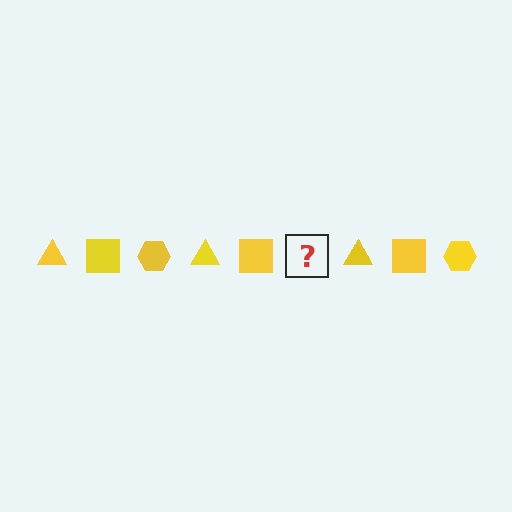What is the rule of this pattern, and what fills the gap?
The rule is that the pattern cycles through triangle, square, hexagon shapes in yellow. The gap should be filled with a yellow hexagon.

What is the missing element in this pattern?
The missing element is a yellow hexagon.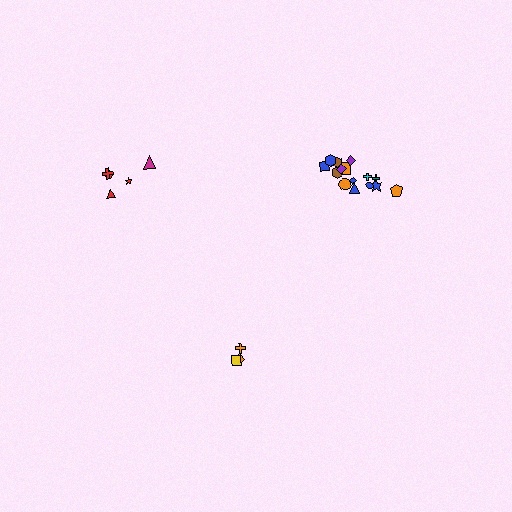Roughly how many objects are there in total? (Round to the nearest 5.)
Roughly 25 objects in total.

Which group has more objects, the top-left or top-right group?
The top-right group.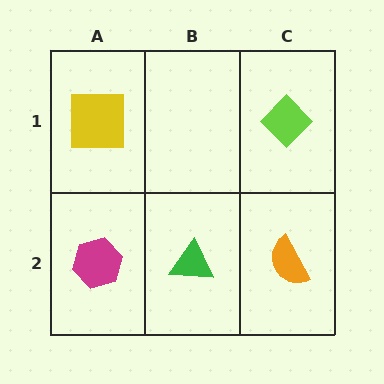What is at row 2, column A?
A magenta hexagon.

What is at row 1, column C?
A lime diamond.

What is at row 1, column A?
A yellow square.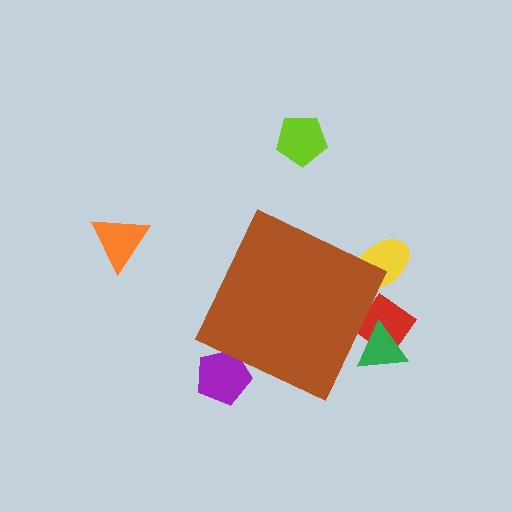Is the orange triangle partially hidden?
No, the orange triangle is fully visible.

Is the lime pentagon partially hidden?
No, the lime pentagon is fully visible.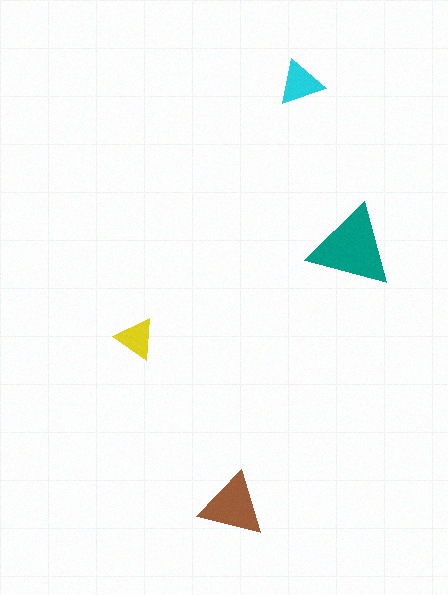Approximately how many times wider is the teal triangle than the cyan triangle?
About 2 times wider.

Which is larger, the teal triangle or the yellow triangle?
The teal one.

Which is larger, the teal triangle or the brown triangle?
The teal one.